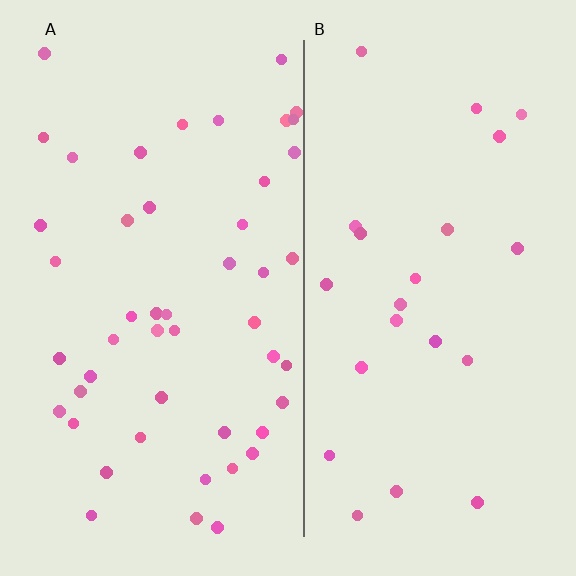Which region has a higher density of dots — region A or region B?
A (the left).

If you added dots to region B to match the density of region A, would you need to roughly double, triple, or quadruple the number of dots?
Approximately double.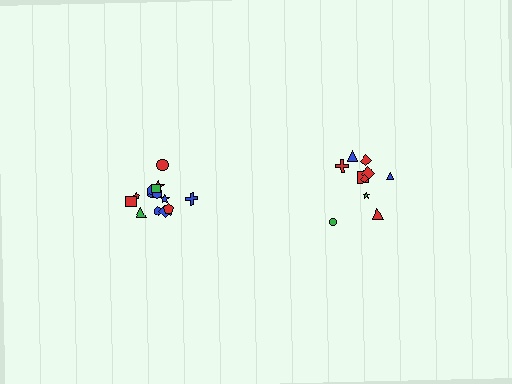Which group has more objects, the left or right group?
The left group.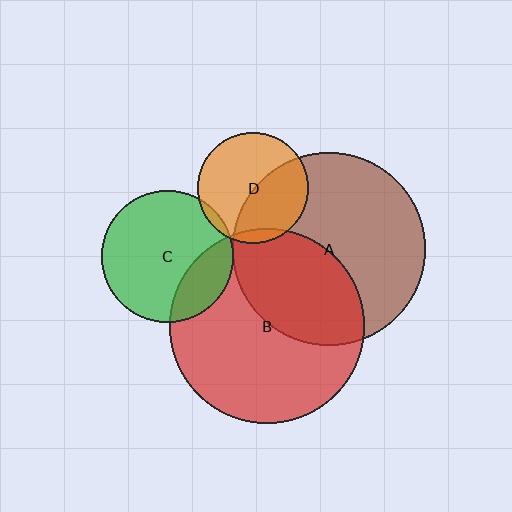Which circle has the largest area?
Circle B (red).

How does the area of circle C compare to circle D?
Approximately 1.4 times.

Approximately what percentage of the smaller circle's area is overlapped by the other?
Approximately 5%.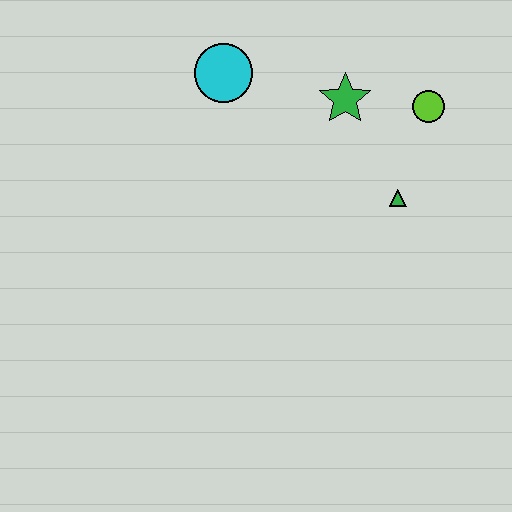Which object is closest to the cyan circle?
The green star is closest to the cyan circle.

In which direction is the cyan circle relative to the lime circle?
The cyan circle is to the left of the lime circle.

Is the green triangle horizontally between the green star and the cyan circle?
No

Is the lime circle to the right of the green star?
Yes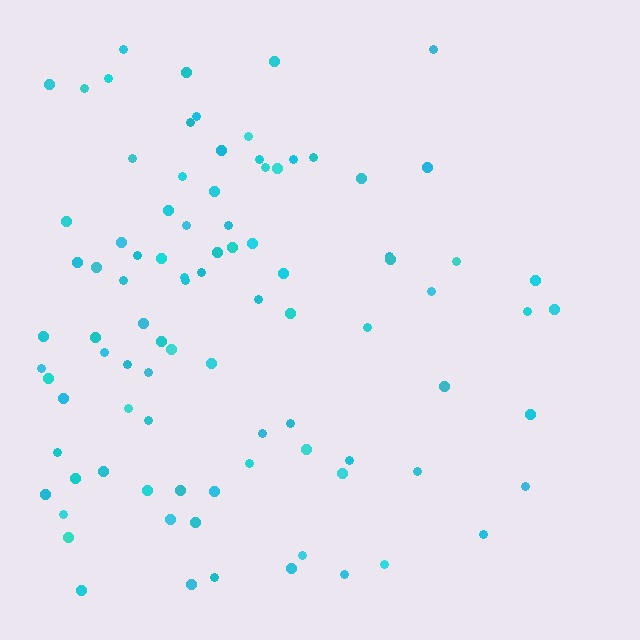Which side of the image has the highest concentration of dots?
The left.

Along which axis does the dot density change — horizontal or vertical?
Horizontal.